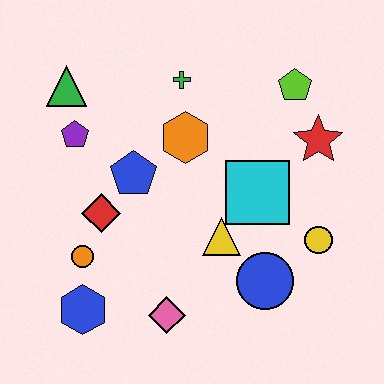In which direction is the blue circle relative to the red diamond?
The blue circle is to the right of the red diamond.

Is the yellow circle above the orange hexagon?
No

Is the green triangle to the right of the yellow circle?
No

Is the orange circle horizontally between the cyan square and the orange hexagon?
No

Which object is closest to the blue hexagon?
The orange circle is closest to the blue hexagon.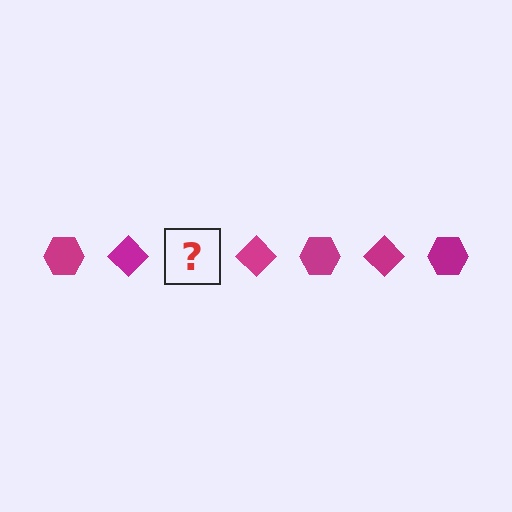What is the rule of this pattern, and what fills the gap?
The rule is that the pattern cycles through hexagon, diamond shapes in magenta. The gap should be filled with a magenta hexagon.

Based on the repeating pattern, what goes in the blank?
The blank should be a magenta hexagon.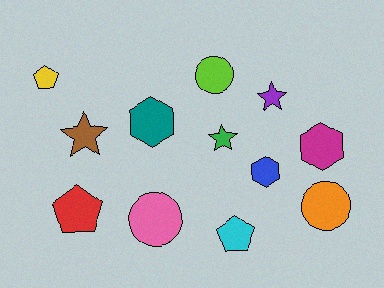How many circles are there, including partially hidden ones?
There are 3 circles.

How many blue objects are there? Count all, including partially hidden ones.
There is 1 blue object.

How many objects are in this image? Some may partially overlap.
There are 12 objects.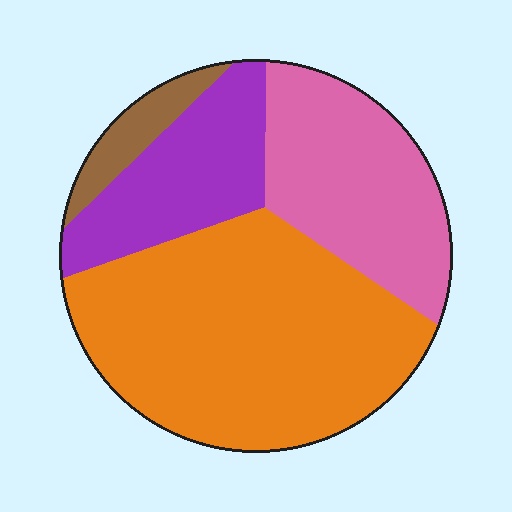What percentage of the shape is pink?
Pink takes up about one quarter (1/4) of the shape.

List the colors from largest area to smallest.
From largest to smallest: orange, pink, purple, brown.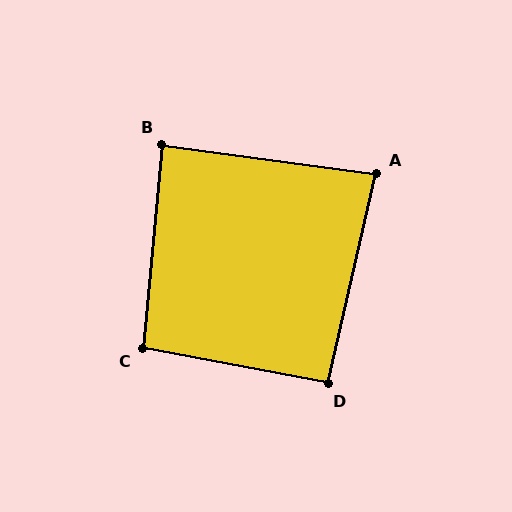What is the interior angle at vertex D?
Approximately 92 degrees (approximately right).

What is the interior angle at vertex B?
Approximately 88 degrees (approximately right).